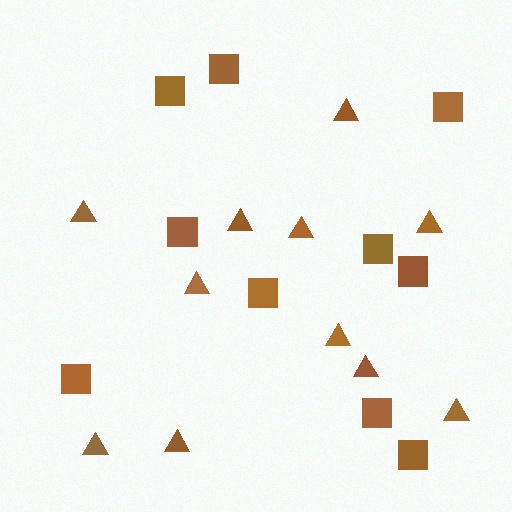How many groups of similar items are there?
There are 2 groups: one group of triangles (11) and one group of squares (10).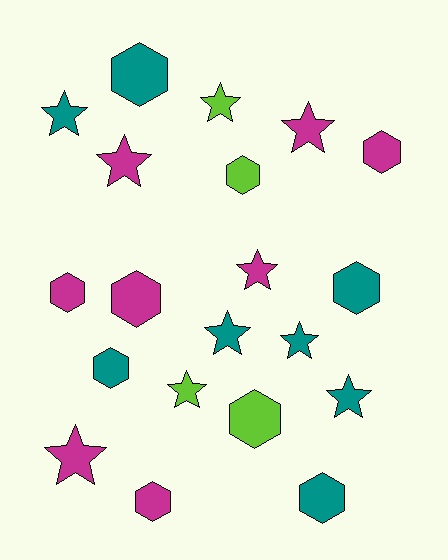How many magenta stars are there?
There are 4 magenta stars.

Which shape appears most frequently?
Hexagon, with 10 objects.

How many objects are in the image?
There are 20 objects.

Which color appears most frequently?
Magenta, with 8 objects.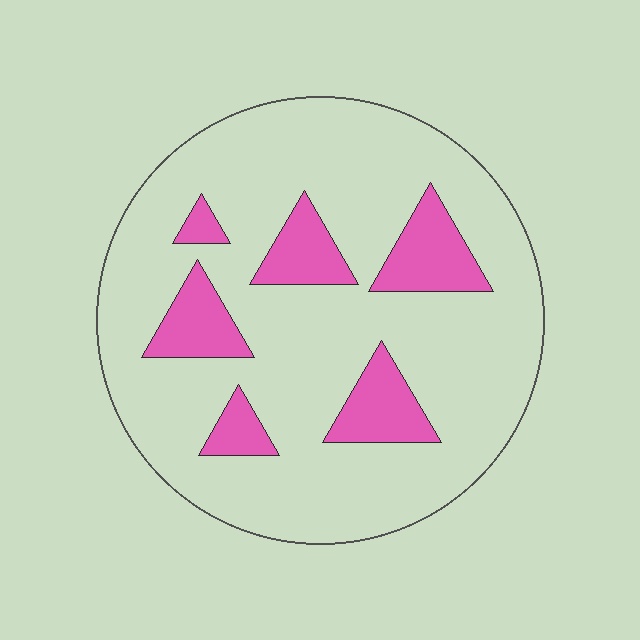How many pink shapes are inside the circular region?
6.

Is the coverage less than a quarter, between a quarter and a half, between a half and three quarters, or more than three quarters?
Less than a quarter.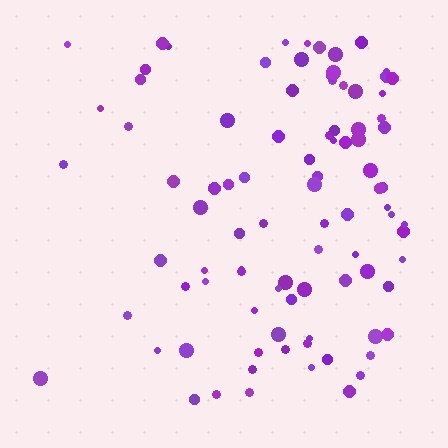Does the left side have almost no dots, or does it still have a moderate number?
Still a moderate number, just noticeably fewer than the right.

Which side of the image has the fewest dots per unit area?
The left.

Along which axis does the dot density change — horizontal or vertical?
Horizontal.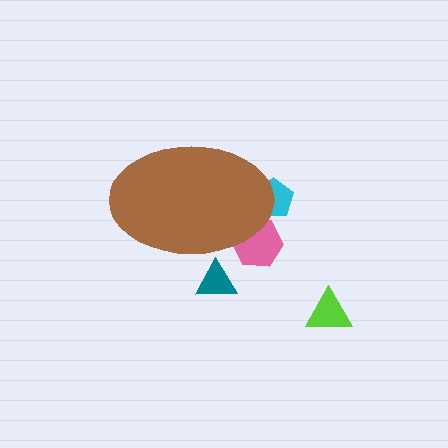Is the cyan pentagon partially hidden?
Yes, the cyan pentagon is partially hidden behind the brown ellipse.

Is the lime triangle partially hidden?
No, the lime triangle is fully visible.